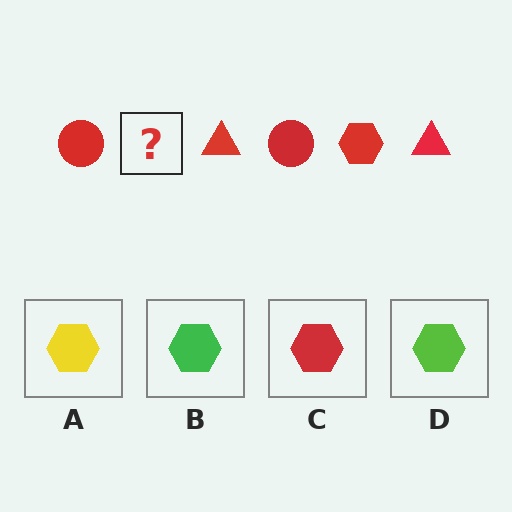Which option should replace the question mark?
Option C.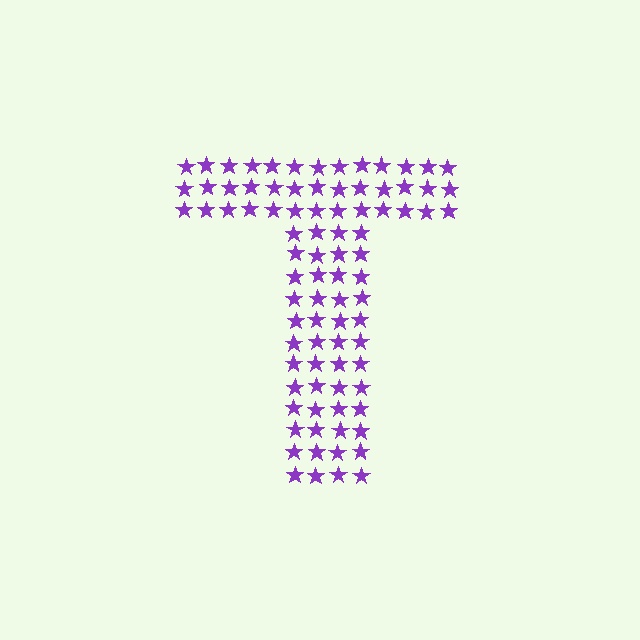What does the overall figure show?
The overall figure shows the letter T.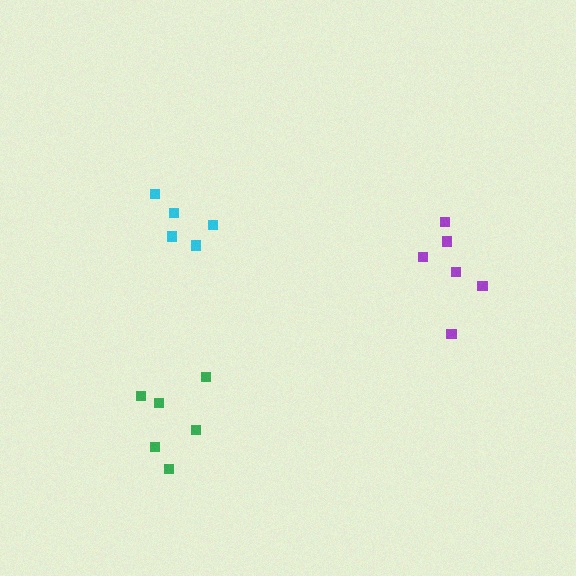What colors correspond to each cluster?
The clusters are colored: cyan, purple, green.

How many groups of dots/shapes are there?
There are 3 groups.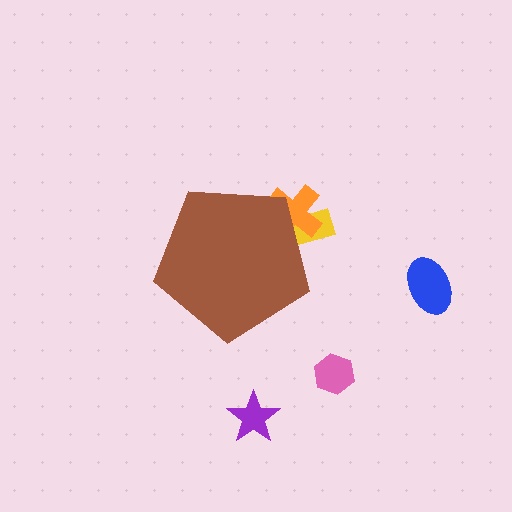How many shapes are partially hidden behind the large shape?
2 shapes are partially hidden.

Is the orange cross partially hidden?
Yes, the orange cross is partially hidden behind the brown pentagon.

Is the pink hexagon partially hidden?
No, the pink hexagon is fully visible.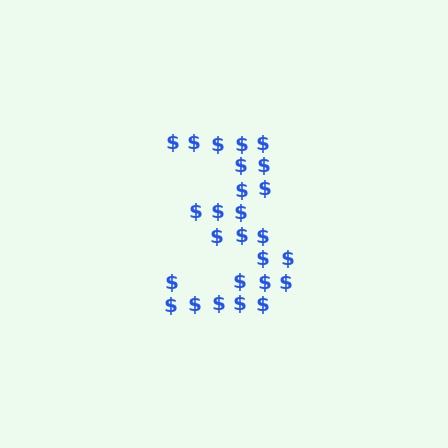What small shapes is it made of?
It is made of small dollar signs.